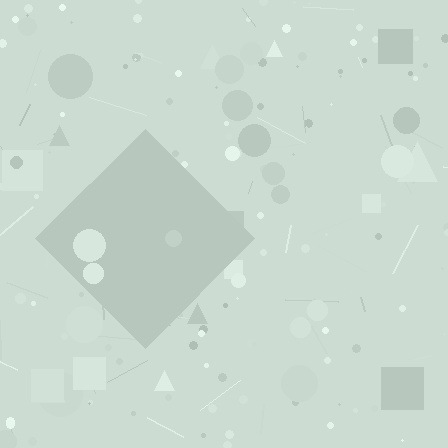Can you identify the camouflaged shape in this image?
The camouflaged shape is a diamond.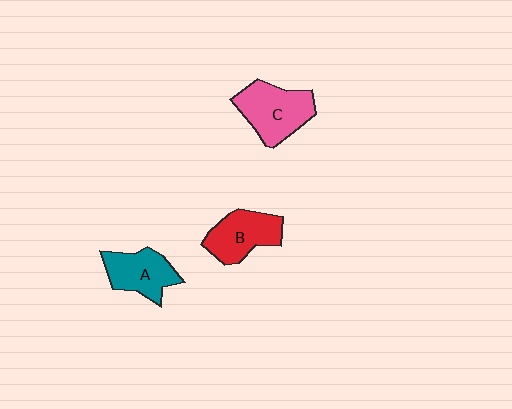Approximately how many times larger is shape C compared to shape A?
Approximately 1.3 times.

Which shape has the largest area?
Shape C (pink).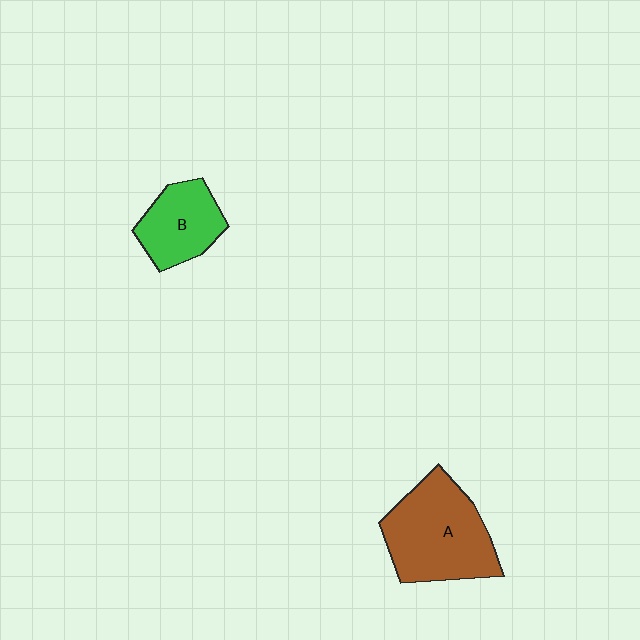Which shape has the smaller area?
Shape B (green).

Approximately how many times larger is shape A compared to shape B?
Approximately 1.7 times.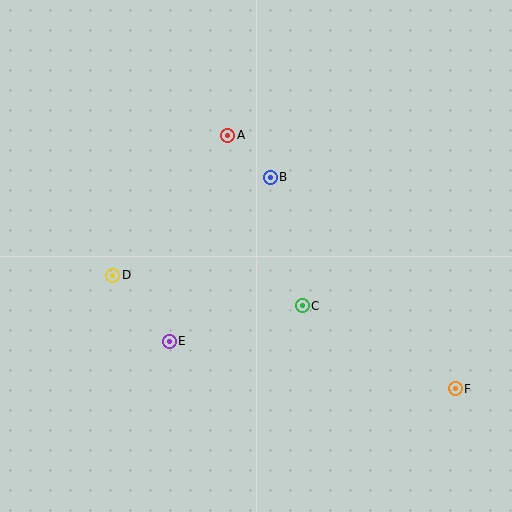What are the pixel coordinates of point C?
Point C is at (302, 306).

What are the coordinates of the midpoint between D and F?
The midpoint between D and F is at (284, 332).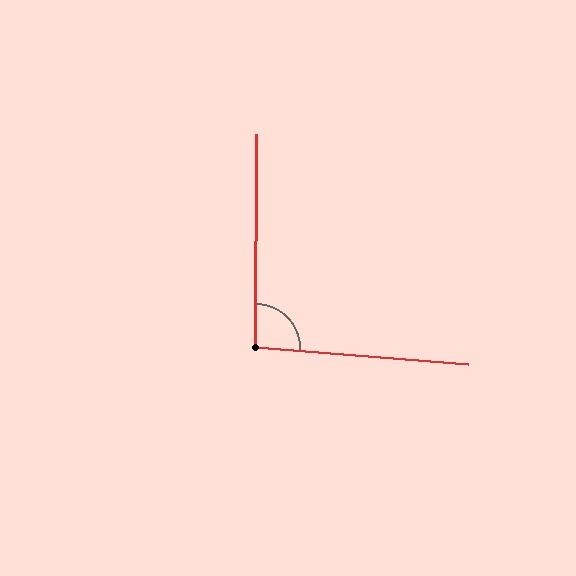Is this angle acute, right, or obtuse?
It is approximately a right angle.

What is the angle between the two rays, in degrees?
Approximately 94 degrees.